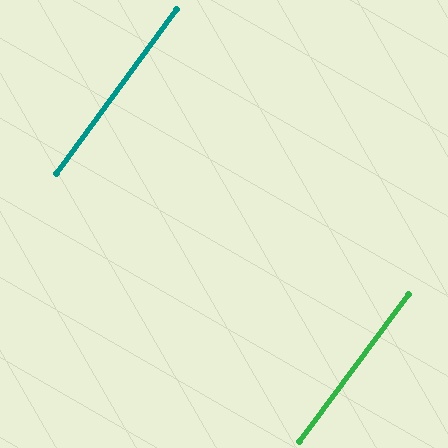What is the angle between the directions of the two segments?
Approximately 0 degrees.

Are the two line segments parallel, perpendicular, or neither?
Parallel — their directions differ by only 0.1°.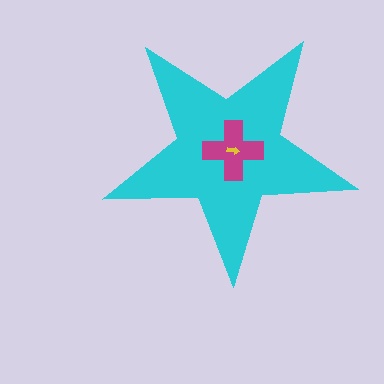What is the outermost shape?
The cyan star.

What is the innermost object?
The yellow arrow.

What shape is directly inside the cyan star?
The magenta cross.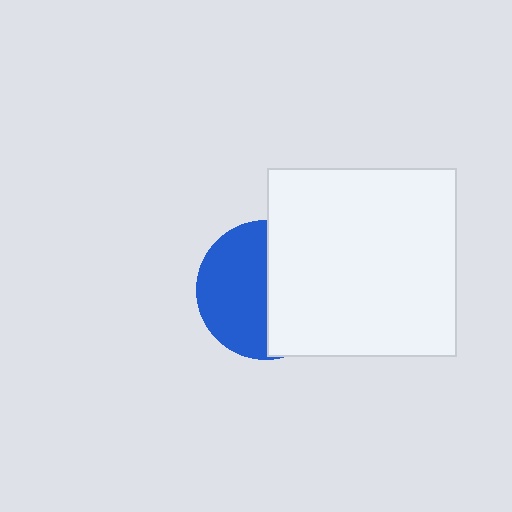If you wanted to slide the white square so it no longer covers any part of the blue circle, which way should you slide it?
Slide it right — that is the most direct way to separate the two shapes.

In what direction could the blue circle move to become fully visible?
The blue circle could move left. That would shift it out from behind the white square entirely.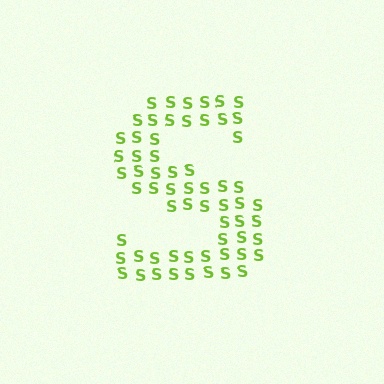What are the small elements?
The small elements are letter S's.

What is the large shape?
The large shape is the letter S.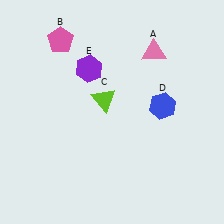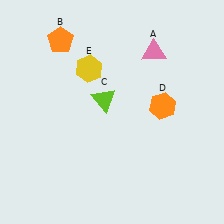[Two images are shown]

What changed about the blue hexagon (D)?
In Image 1, D is blue. In Image 2, it changed to orange.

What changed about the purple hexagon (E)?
In Image 1, E is purple. In Image 2, it changed to yellow.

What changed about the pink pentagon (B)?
In Image 1, B is pink. In Image 2, it changed to orange.